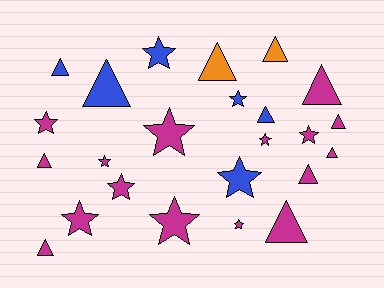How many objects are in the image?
There are 24 objects.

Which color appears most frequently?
Magenta, with 16 objects.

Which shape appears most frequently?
Triangle, with 12 objects.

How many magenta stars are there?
There are 9 magenta stars.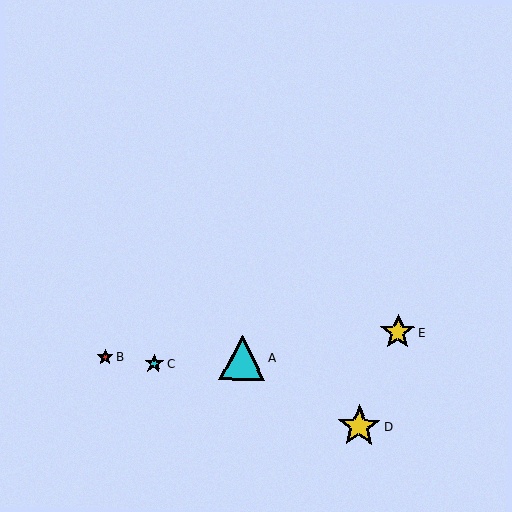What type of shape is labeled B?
Shape B is a red star.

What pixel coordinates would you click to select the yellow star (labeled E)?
Click at (398, 332) to select the yellow star E.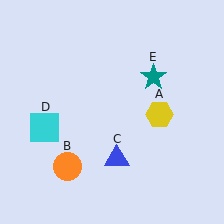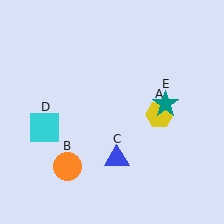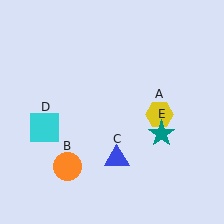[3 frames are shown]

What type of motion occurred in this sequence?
The teal star (object E) rotated clockwise around the center of the scene.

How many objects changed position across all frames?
1 object changed position: teal star (object E).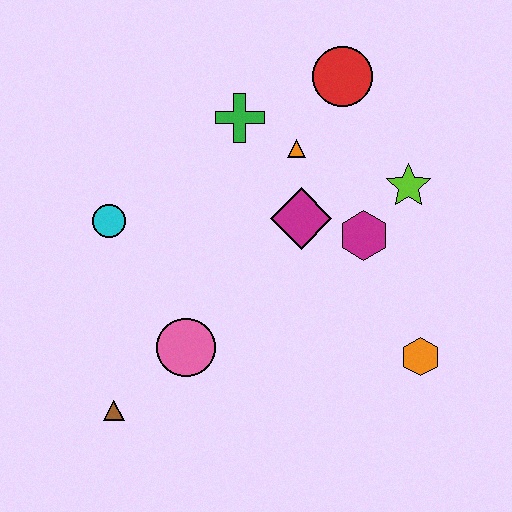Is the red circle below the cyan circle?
No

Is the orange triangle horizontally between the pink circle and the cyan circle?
No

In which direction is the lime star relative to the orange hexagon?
The lime star is above the orange hexagon.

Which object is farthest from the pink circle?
The red circle is farthest from the pink circle.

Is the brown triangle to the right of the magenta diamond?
No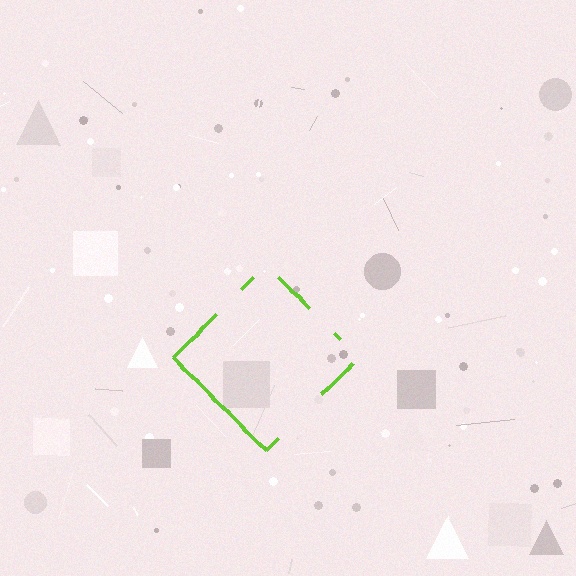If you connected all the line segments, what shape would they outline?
They would outline a diamond.